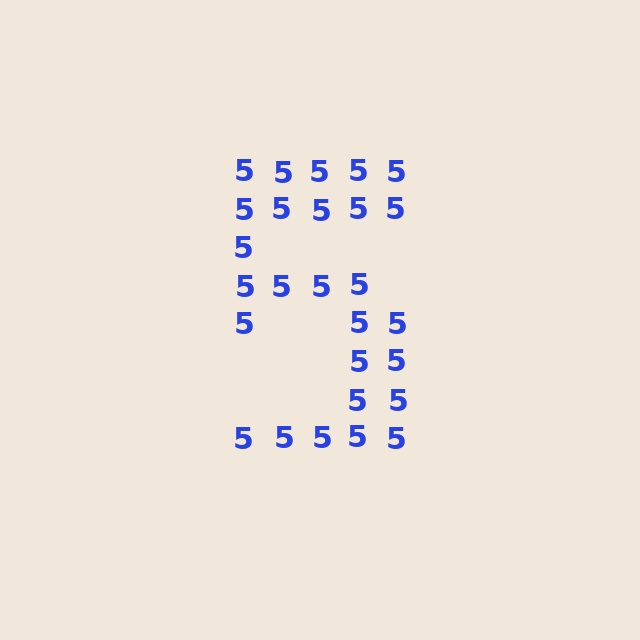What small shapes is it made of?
It is made of small digit 5's.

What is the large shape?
The large shape is the digit 5.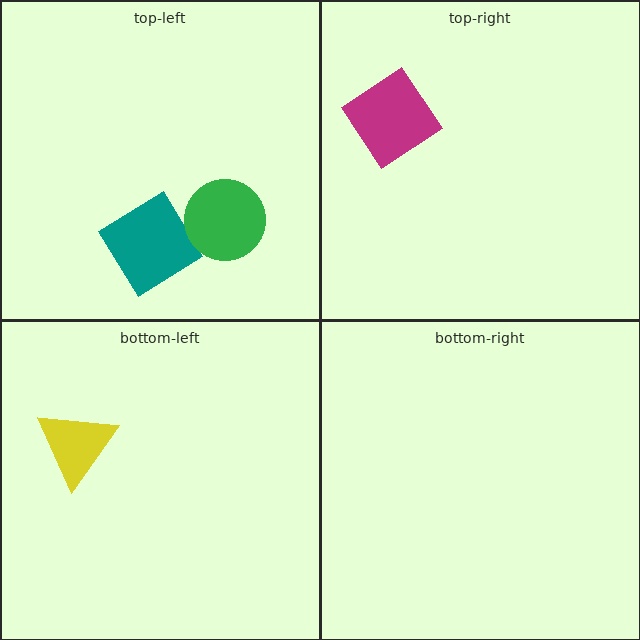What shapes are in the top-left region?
The teal diamond, the green circle.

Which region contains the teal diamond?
The top-left region.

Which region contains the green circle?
The top-left region.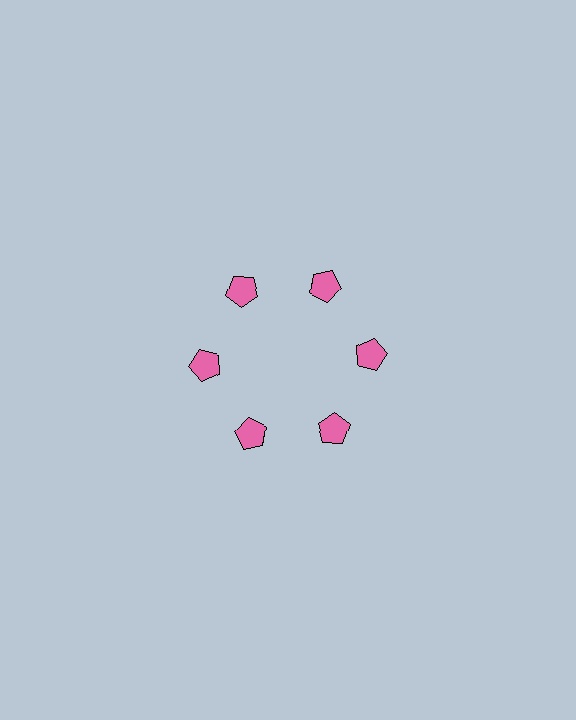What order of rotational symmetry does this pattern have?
This pattern has 6-fold rotational symmetry.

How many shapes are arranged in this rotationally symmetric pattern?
There are 6 shapes, arranged in 6 groups of 1.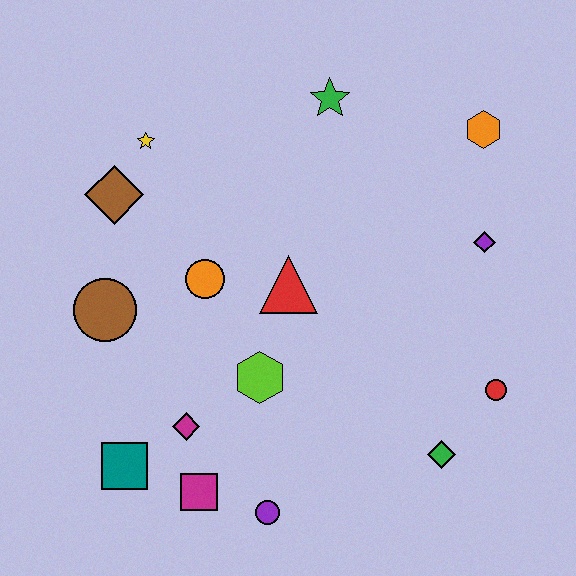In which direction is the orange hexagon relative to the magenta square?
The orange hexagon is above the magenta square.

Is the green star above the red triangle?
Yes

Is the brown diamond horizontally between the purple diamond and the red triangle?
No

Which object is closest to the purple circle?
The magenta square is closest to the purple circle.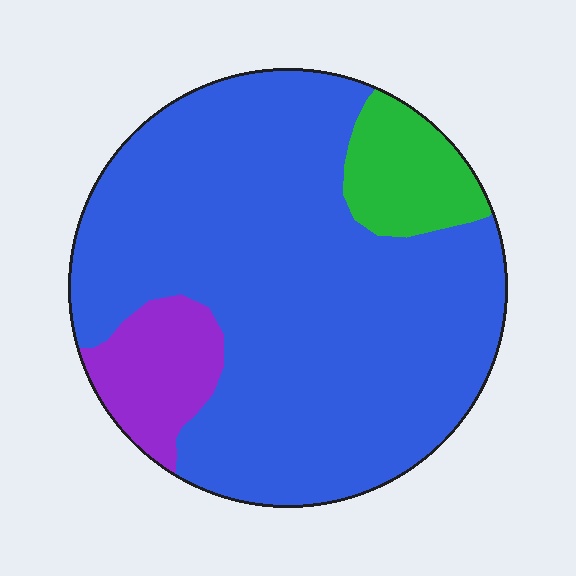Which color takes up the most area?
Blue, at roughly 80%.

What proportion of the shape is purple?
Purple takes up about one tenth (1/10) of the shape.